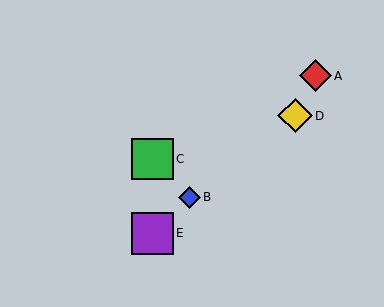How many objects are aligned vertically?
2 objects (C, E) are aligned vertically.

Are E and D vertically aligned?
No, E is at x≈152 and D is at x≈295.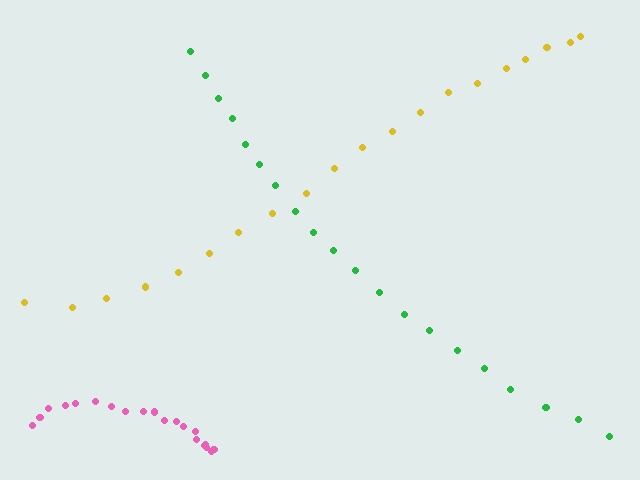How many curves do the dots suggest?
There are 3 distinct paths.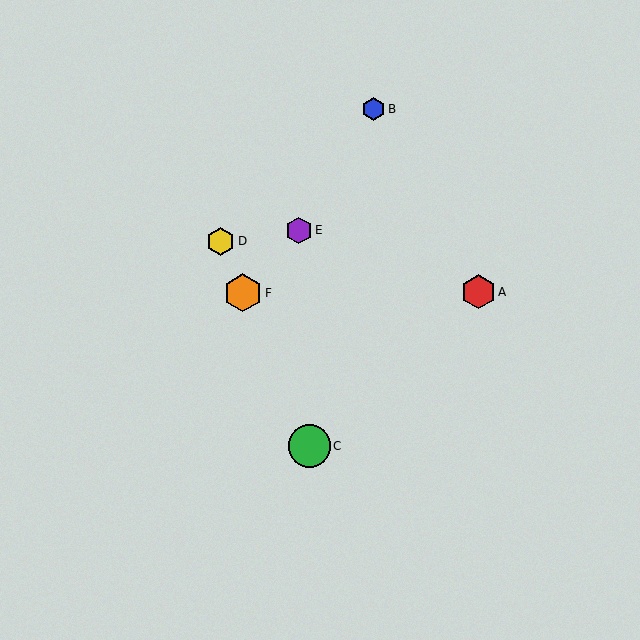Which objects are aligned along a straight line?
Objects C, D, F are aligned along a straight line.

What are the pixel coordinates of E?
Object E is at (299, 230).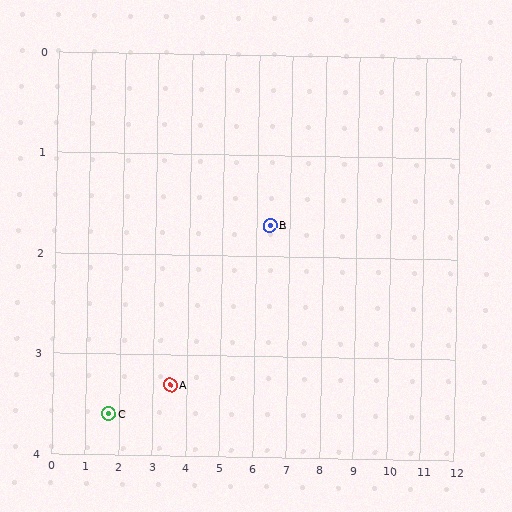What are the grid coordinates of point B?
Point B is at approximately (6.4, 1.7).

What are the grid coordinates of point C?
Point C is at approximately (1.7, 3.6).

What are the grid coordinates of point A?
Point A is at approximately (3.5, 3.3).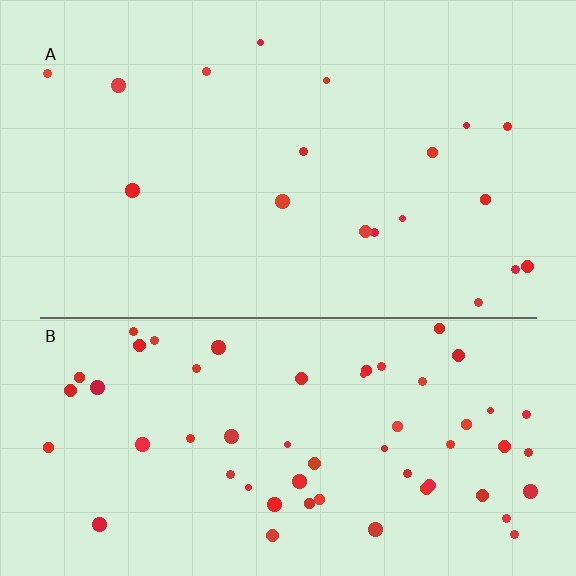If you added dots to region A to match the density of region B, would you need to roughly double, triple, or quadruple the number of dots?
Approximately triple.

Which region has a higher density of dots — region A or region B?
B (the bottom).